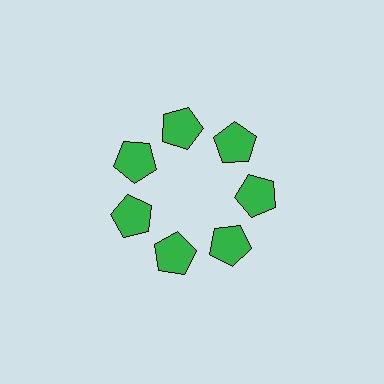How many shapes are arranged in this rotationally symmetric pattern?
There are 7 shapes, arranged in 7 groups of 1.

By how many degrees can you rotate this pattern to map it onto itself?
The pattern maps onto itself every 51 degrees of rotation.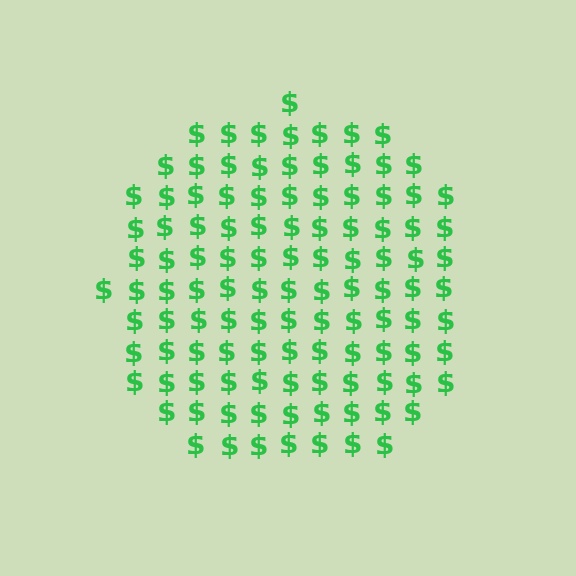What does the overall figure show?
The overall figure shows a circle.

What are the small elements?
The small elements are dollar signs.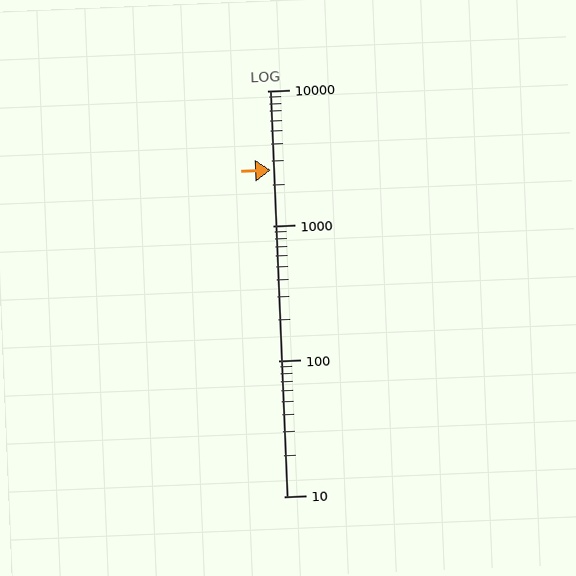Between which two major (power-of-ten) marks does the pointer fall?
The pointer is between 1000 and 10000.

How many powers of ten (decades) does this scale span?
The scale spans 3 decades, from 10 to 10000.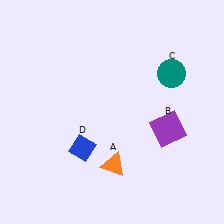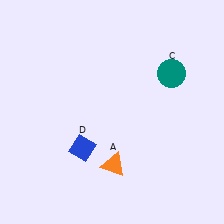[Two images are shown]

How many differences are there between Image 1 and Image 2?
There is 1 difference between the two images.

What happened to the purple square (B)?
The purple square (B) was removed in Image 2. It was in the bottom-right area of Image 1.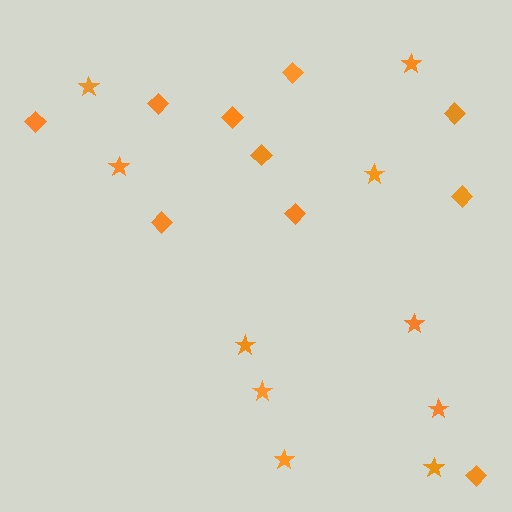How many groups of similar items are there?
There are 2 groups: one group of stars (10) and one group of diamonds (10).